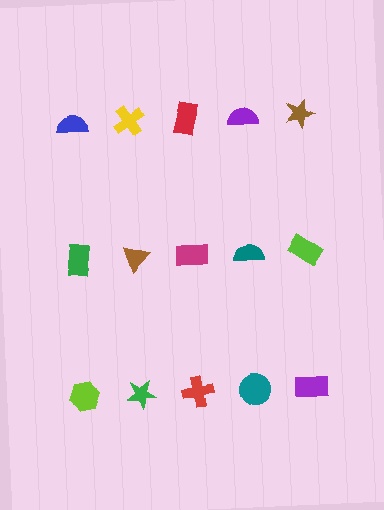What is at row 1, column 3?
A red rectangle.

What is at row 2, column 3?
A magenta rectangle.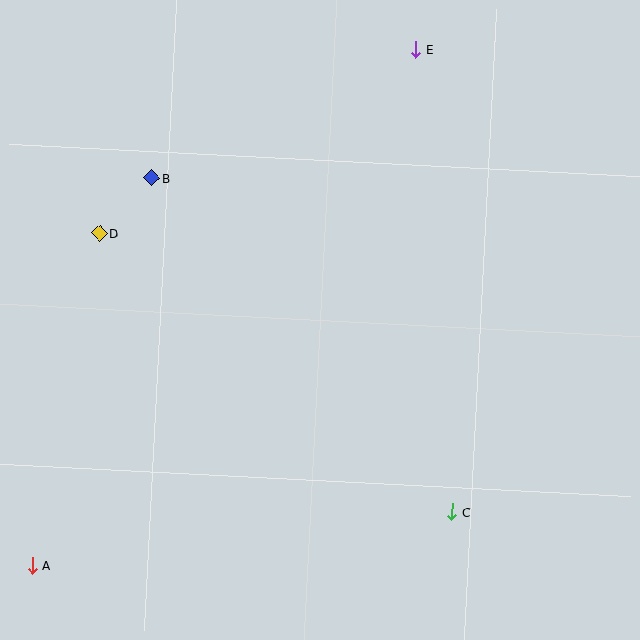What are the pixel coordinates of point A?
Point A is at (32, 565).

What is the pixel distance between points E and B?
The distance between E and B is 294 pixels.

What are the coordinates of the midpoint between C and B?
The midpoint between C and B is at (302, 345).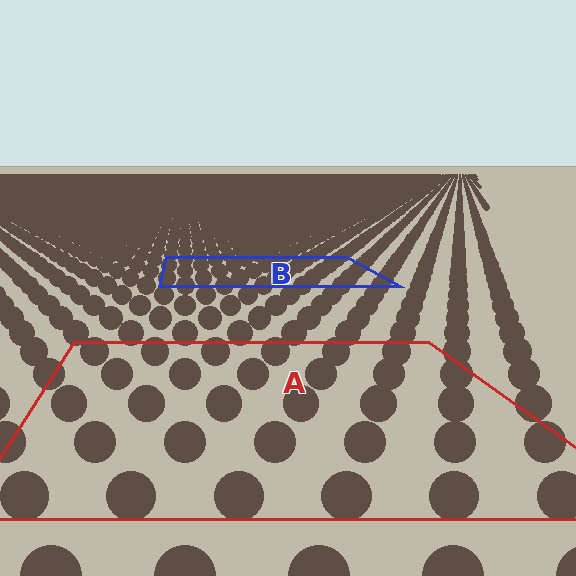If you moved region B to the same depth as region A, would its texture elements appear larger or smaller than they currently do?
They would appear larger. At a closer depth, the same texture elements are projected at a bigger on-screen size.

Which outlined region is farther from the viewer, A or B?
Region B is farther from the viewer — the texture elements inside it appear smaller and more densely packed.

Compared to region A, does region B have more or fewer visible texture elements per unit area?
Region B has more texture elements per unit area — they are packed more densely because it is farther away.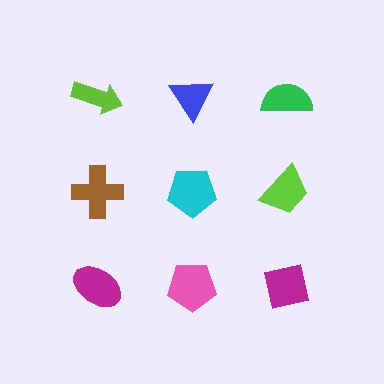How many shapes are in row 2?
3 shapes.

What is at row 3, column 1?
A magenta ellipse.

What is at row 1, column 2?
A blue triangle.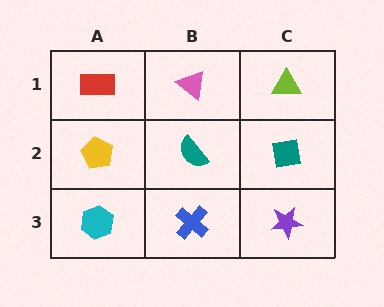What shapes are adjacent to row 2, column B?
A pink triangle (row 1, column B), a blue cross (row 3, column B), a yellow pentagon (row 2, column A), a teal square (row 2, column C).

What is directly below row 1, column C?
A teal square.